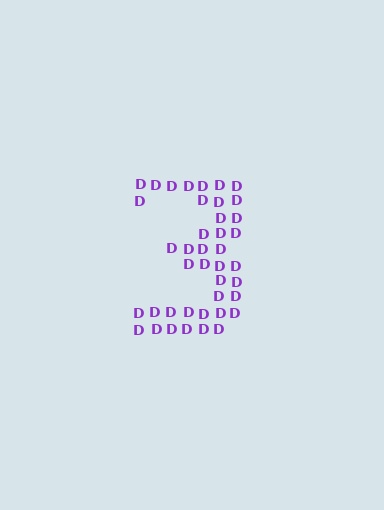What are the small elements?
The small elements are letter D's.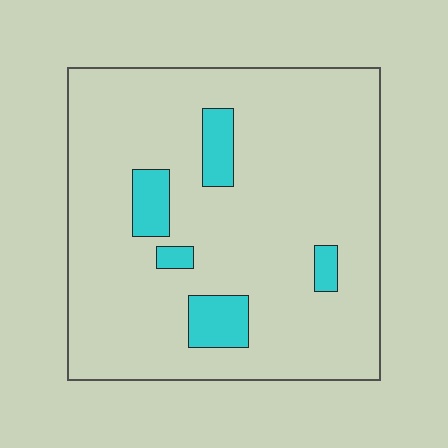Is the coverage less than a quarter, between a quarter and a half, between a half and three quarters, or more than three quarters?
Less than a quarter.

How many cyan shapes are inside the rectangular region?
5.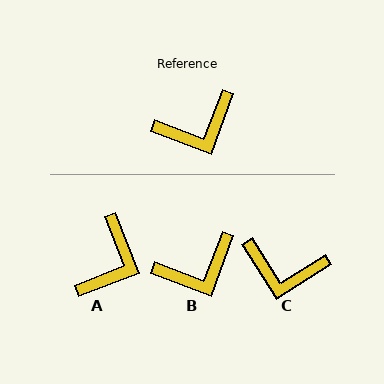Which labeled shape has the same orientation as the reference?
B.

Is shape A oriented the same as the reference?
No, it is off by about 42 degrees.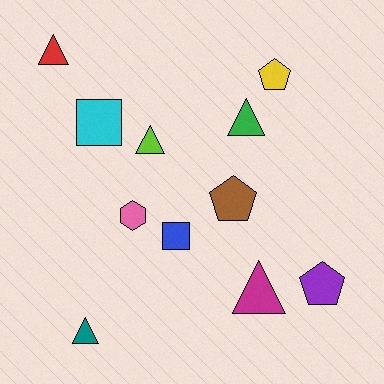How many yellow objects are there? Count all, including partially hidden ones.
There is 1 yellow object.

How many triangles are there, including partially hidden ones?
There are 5 triangles.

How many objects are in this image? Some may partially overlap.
There are 11 objects.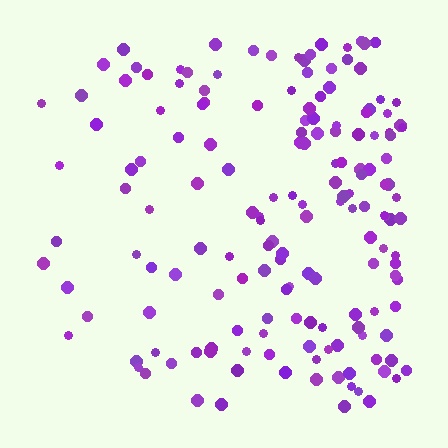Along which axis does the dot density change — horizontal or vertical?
Horizontal.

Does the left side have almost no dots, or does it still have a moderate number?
Still a moderate number, just noticeably fewer than the right.